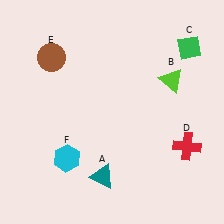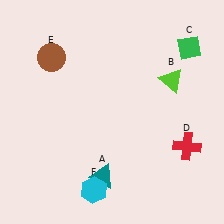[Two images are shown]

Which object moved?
The cyan hexagon (F) moved down.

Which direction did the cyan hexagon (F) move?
The cyan hexagon (F) moved down.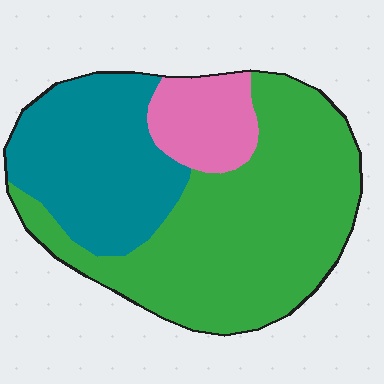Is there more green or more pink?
Green.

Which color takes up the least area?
Pink, at roughly 15%.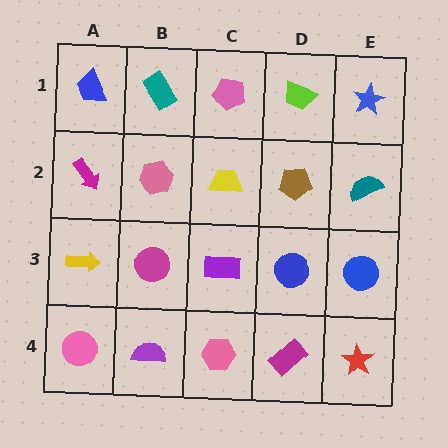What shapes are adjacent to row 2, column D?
A lime trapezoid (row 1, column D), a blue circle (row 3, column D), a yellow trapezoid (row 2, column C), a teal semicircle (row 2, column E).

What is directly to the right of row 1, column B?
A pink pentagon.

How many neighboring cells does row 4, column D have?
3.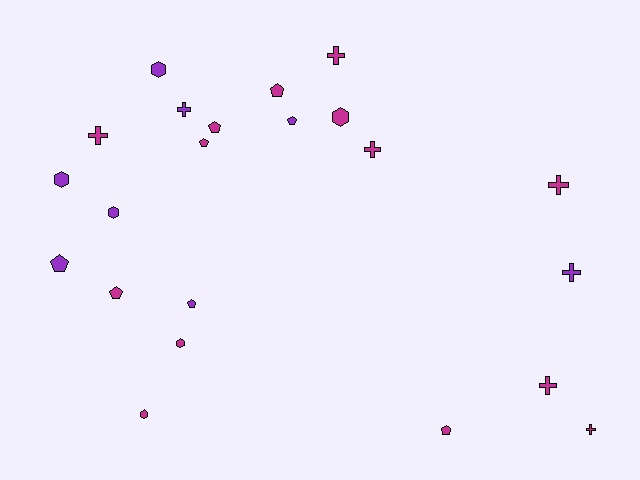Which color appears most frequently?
Magenta, with 14 objects.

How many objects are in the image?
There are 22 objects.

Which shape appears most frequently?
Pentagon, with 8 objects.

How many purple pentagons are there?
There are 3 purple pentagons.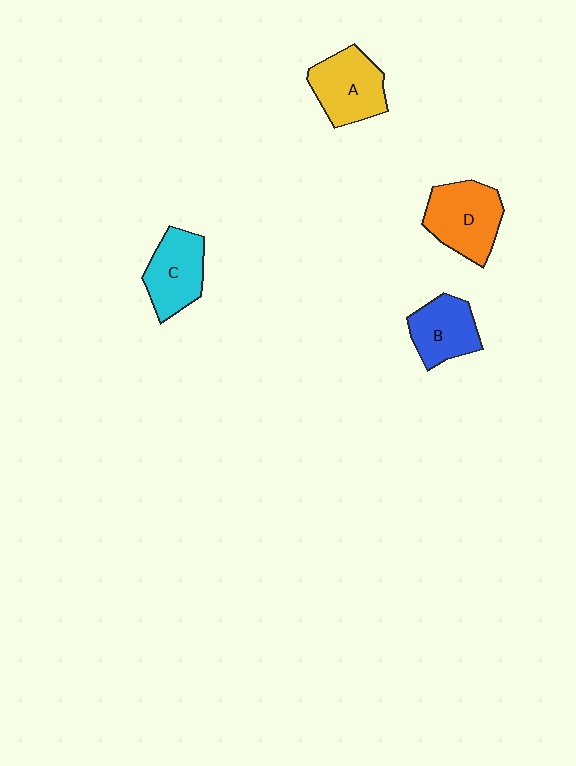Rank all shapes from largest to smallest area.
From largest to smallest: D (orange), A (yellow), C (cyan), B (blue).